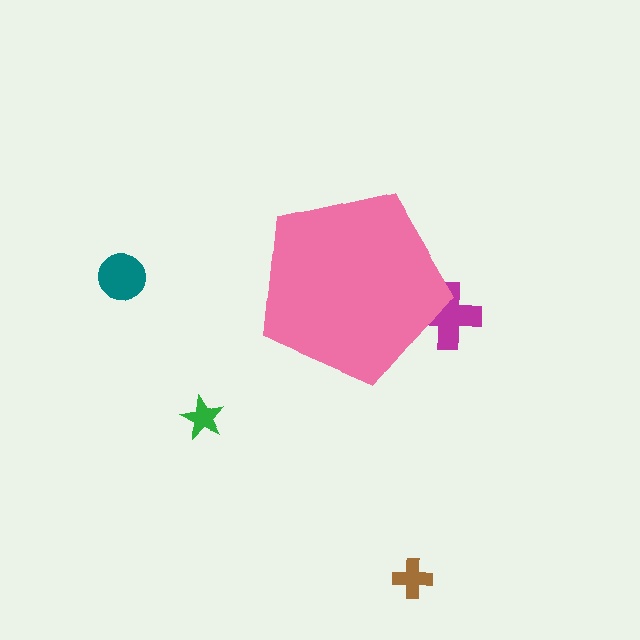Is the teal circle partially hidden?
No, the teal circle is fully visible.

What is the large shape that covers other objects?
A pink pentagon.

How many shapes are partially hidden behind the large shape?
1 shape is partially hidden.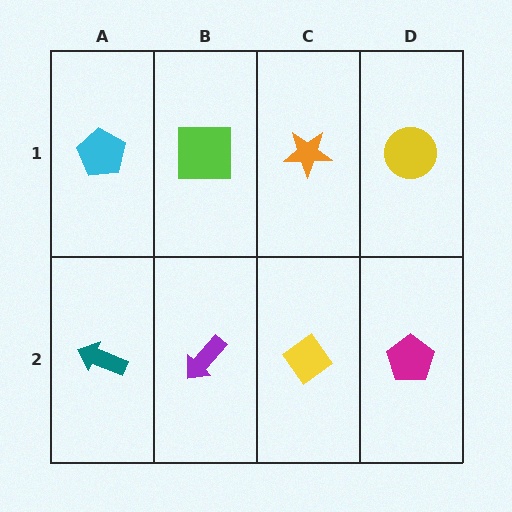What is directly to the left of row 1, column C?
A lime square.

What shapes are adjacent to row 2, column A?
A cyan pentagon (row 1, column A), a purple arrow (row 2, column B).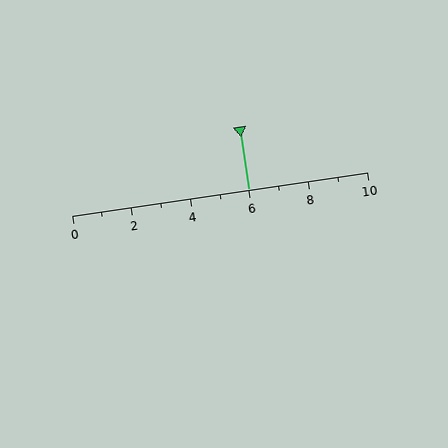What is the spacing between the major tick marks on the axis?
The major ticks are spaced 2 apart.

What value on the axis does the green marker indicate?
The marker indicates approximately 6.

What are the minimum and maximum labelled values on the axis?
The axis runs from 0 to 10.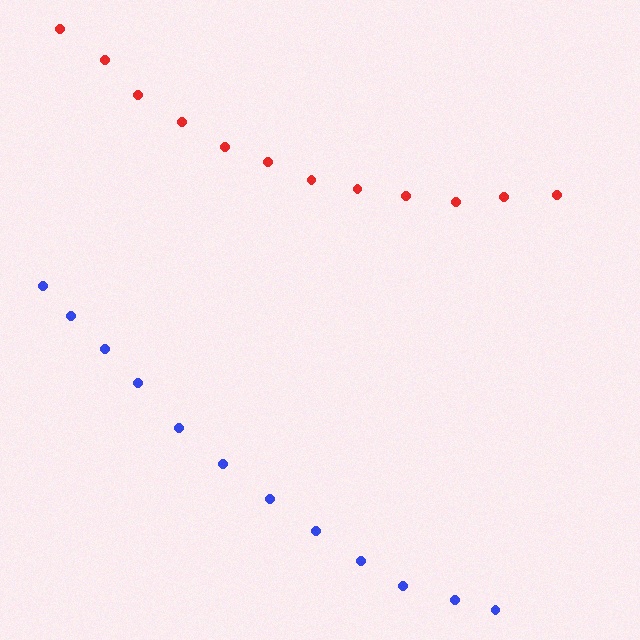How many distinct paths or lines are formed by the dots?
There are 2 distinct paths.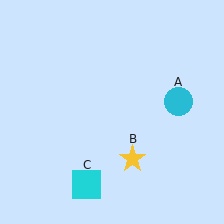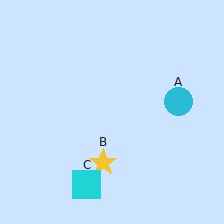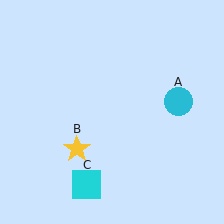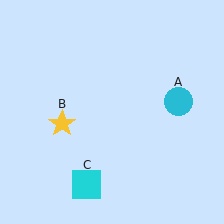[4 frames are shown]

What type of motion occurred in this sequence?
The yellow star (object B) rotated clockwise around the center of the scene.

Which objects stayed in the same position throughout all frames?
Cyan circle (object A) and cyan square (object C) remained stationary.